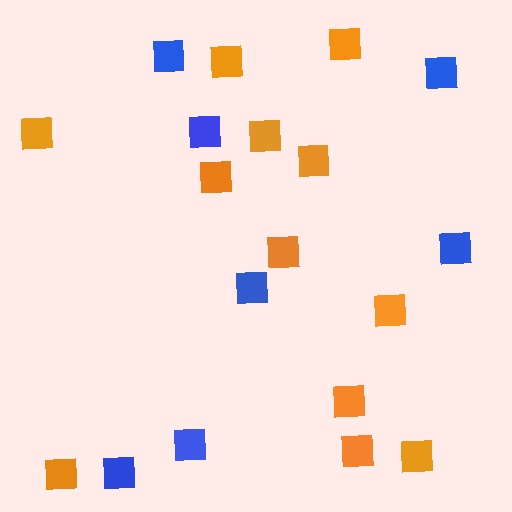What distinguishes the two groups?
There are 2 groups: one group of orange squares (12) and one group of blue squares (7).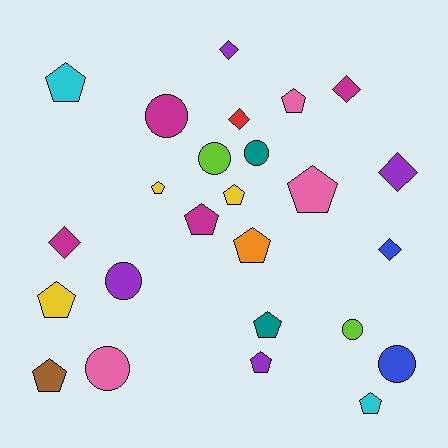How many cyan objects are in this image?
There are 2 cyan objects.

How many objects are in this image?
There are 25 objects.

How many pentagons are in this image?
There are 12 pentagons.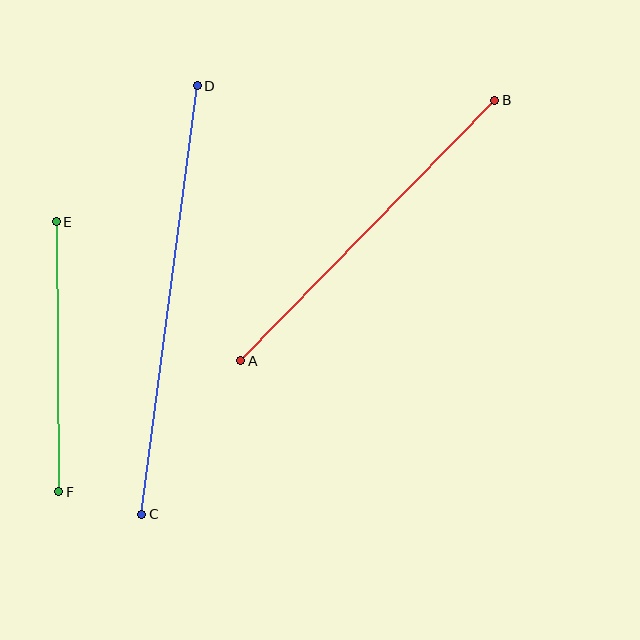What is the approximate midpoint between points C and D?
The midpoint is at approximately (169, 300) pixels.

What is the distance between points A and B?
The distance is approximately 364 pixels.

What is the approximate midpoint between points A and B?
The midpoint is at approximately (368, 231) pixels.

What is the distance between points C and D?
The distance is approximately 432 pixels.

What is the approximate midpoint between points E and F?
The midpoint is at approximately (57, 357) pixels.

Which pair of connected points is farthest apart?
Points C and D are farthest apart.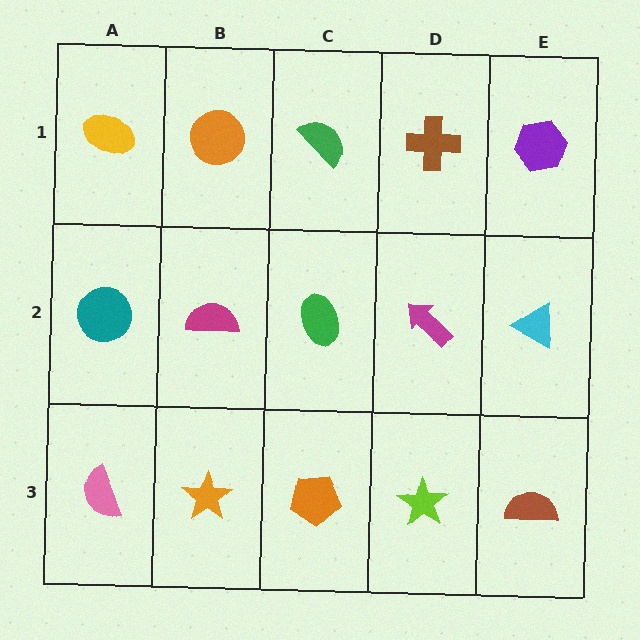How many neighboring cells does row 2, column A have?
3.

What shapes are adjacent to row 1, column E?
A cyan triangle (row 2, column E), a brown cross (row 1, column D).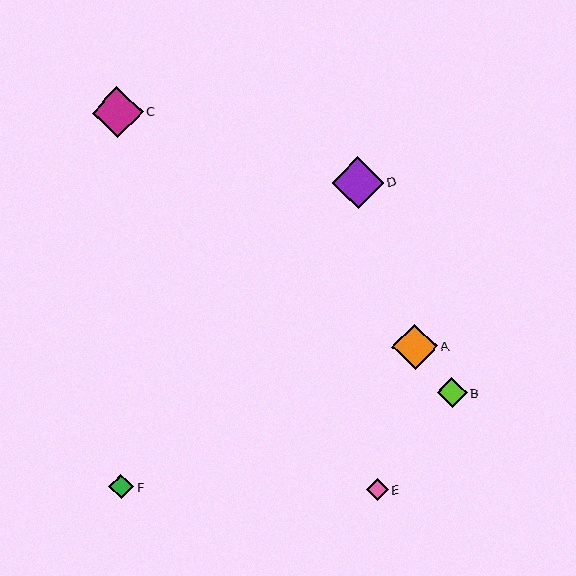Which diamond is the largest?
Diamond D is the largest with a size of approximately 52 pixels.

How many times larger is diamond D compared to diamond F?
Diamond D is approximately 2.1 times the size of diamond F.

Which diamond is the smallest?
Diamond E is the smallest with a size of approximately 22 pixels.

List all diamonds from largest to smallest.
From largest to smallest: D, C, A, B, F, E.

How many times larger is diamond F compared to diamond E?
Diamond F is approximately 1.1 times the size of diamond E.